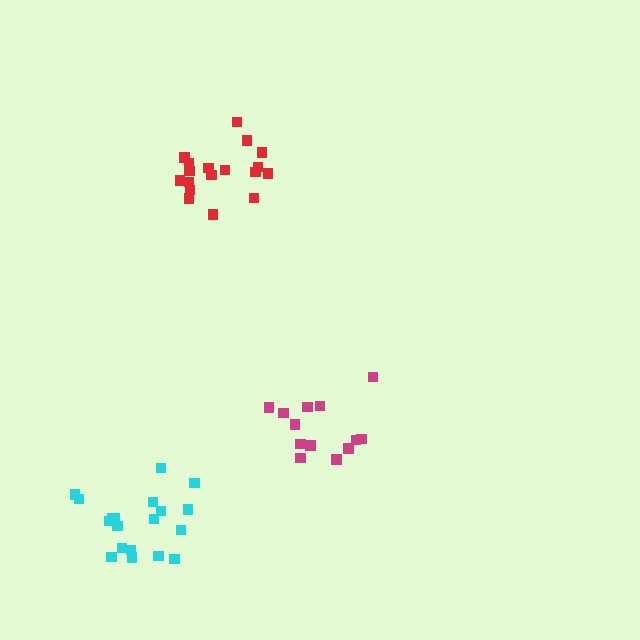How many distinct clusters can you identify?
There are 3 distinct clusters.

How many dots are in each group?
Group 1: 14 dots, Group 2: 19 dots, Group 3: 18 dots (51 total).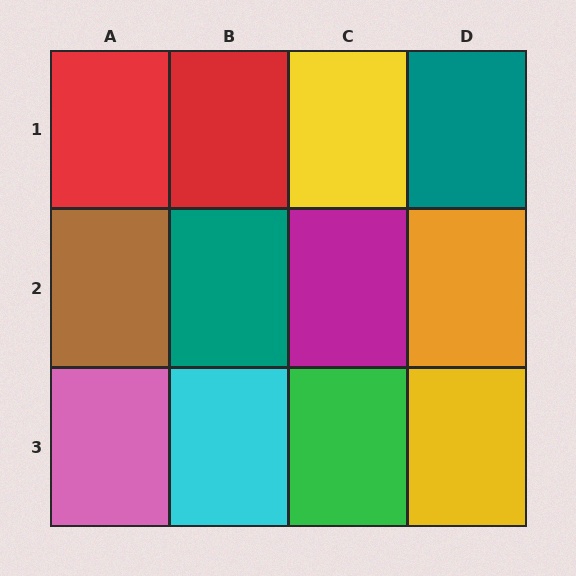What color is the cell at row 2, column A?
Brown.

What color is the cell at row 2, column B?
Teal.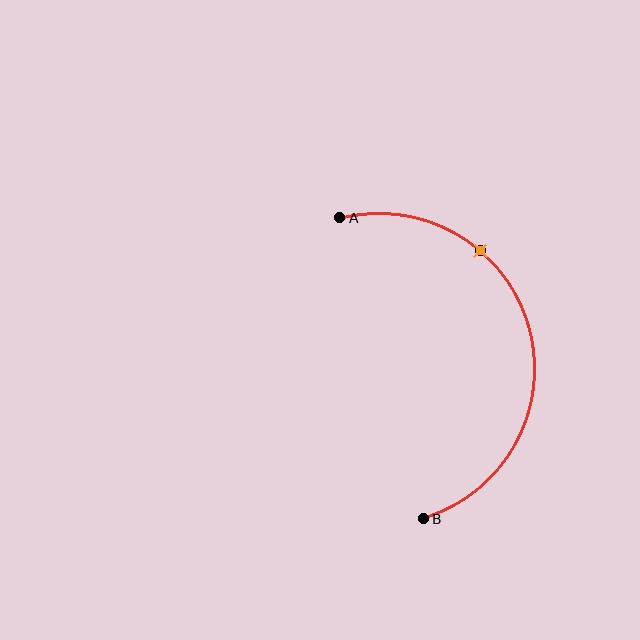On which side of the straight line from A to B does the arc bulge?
The arc bulges to the right of the straight line connecting A and B.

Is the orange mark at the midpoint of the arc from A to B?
No. The orange mark lies on the arc but is closer to endpoint A. The arc midpoint would be at the point on the curve equidistant along the arc from both A and B.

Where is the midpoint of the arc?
The arc midpoint is the point on the curve farthest from the straight line joining A and B. It sits to the right of that line.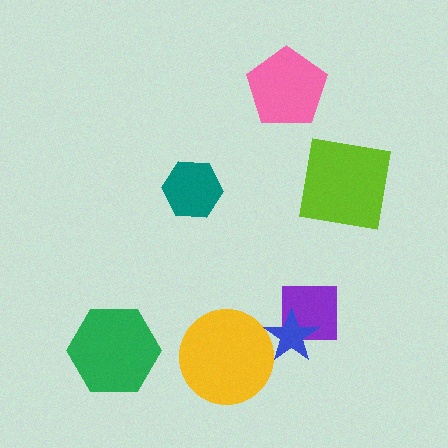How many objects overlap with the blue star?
2 objects overlap with the blue star.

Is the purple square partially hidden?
Yes, it is partially covered by another shape.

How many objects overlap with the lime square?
0 objects overlap with the lime square.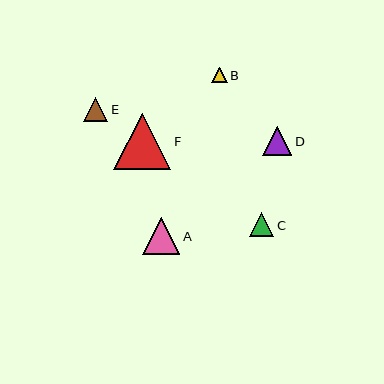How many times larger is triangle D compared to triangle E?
Triangle D is approximately 1.2 times the size of triangle E.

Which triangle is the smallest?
Triangle B is the smallest with a size of approximately 16 pixels.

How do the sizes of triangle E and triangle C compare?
Triangle E and triangle C are approximately the same size.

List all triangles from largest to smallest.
From largest to smallest: F, A, D, E, C, B.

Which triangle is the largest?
Triangle F is the largest with a size of approximately 57 pixels.